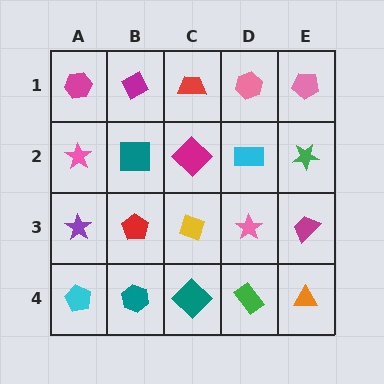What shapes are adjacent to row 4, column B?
A red pentagon (row 3, column B), a cyan pentagon (row 4, column A), a teal diamond (row 4, column C).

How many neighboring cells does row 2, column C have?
4.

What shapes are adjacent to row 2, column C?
A red trapezoid (row 1, column C), a yellow diamond (row 3, column C), a teal square (row 2, column B), a cyan rectangle (row 2, column D).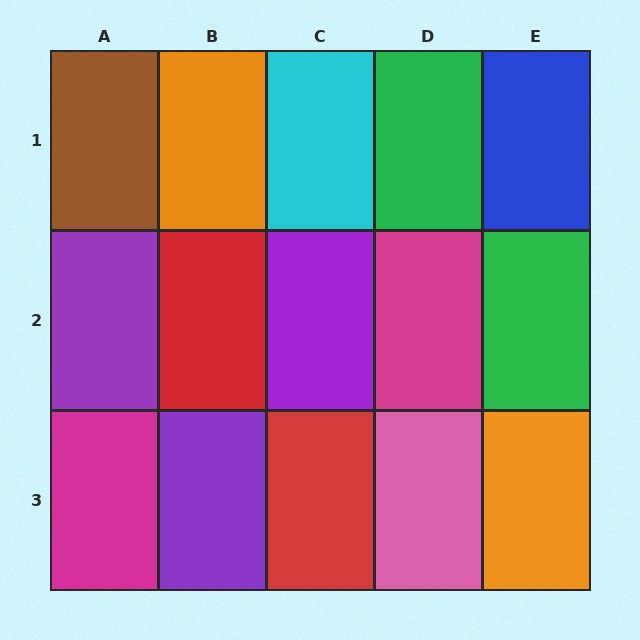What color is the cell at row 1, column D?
Green.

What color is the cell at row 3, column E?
Orange.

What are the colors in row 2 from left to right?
Purple, red, purple, magenta, green.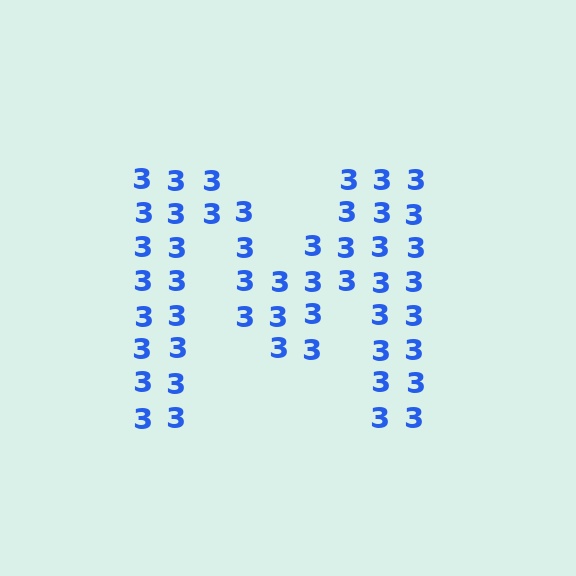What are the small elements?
The small elements are digit 3's.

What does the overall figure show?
The overall figure shows the letter M.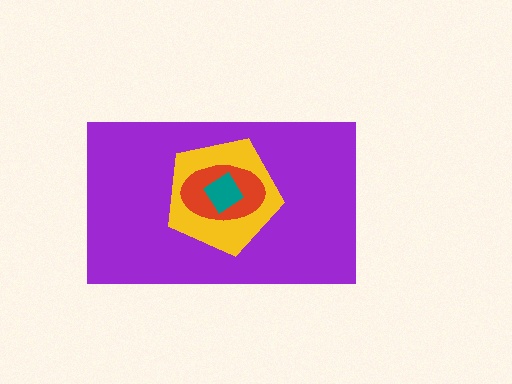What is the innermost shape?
The teal diamond.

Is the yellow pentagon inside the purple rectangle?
Yes.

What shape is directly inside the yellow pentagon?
The red ellipse.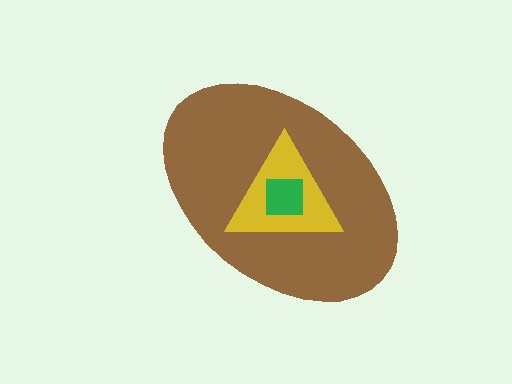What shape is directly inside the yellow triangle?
The green square.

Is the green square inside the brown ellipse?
Yes.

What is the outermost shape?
The brown ellipse.